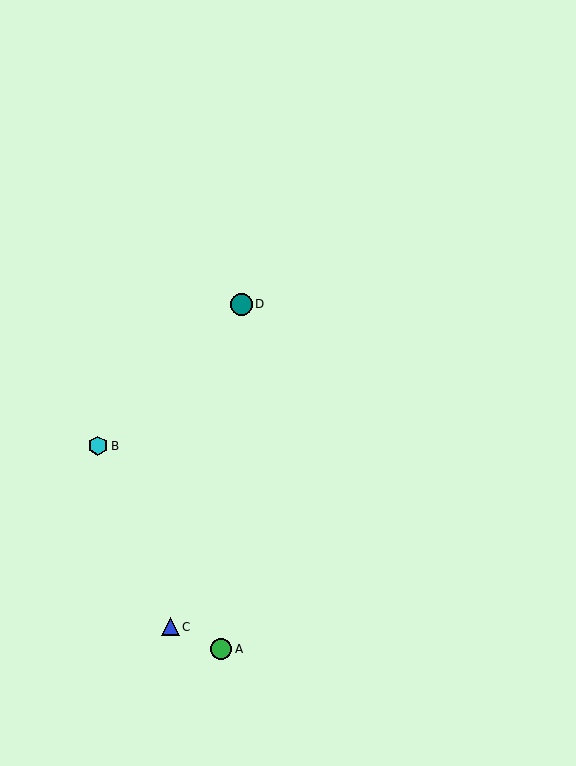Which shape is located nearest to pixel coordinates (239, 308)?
The teal circle (labeled D) at (241, 305) is nearest to that location.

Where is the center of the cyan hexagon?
The center of the cyan hexagon is at (98, 446).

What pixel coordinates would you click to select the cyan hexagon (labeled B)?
Click at (98, 446) to select the cyan hexagon B.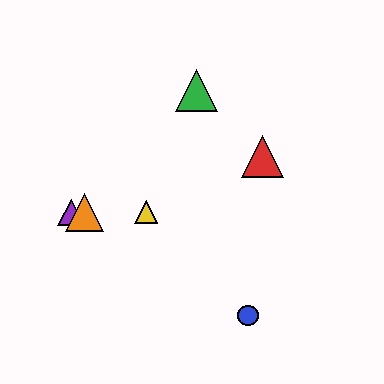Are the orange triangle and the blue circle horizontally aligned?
No, the orange triangle is at y≈212 and the blue circle is at y≈315.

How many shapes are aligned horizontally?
3 shapes (the yellow triangle, the purple triangle, the orange triangle) are aligned horizontally.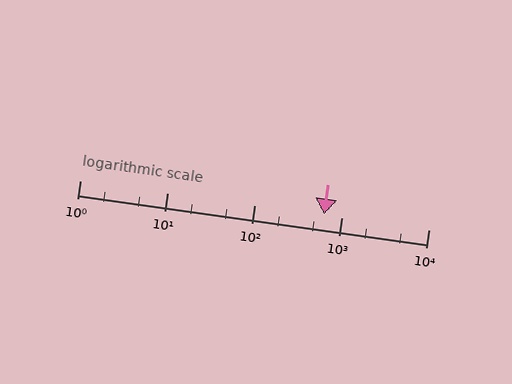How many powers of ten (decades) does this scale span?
The scale spans 4 decades, from 1 to 10000.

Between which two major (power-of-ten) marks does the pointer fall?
The pointer is between 100 and 1000.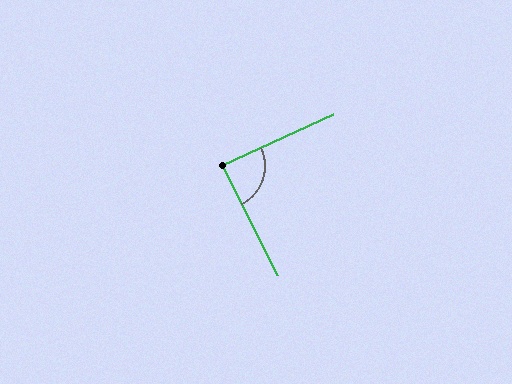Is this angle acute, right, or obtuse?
It is approximately a right angle.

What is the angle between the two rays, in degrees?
Approximately 88 degrees.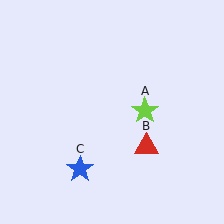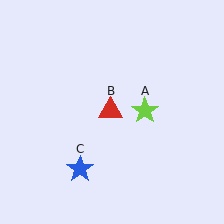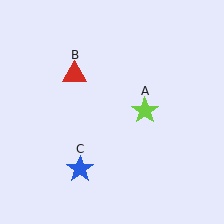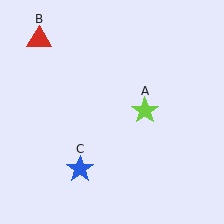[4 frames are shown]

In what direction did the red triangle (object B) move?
The red triangle (object B) moved up and to the left.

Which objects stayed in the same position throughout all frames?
Lime star (object A) and blue star (object C) remained stationary.